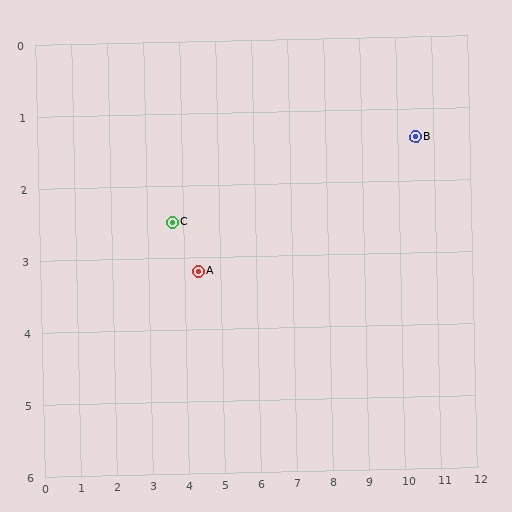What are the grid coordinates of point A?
Point A is at approximately (4.4, 3.2).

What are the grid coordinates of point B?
Point B is at approximately (10.5, 1.4).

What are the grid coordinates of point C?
Point C is at approximately (3.7, 2.5).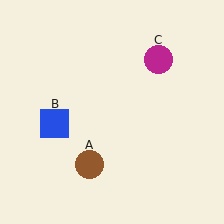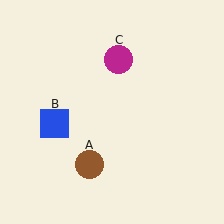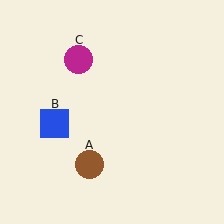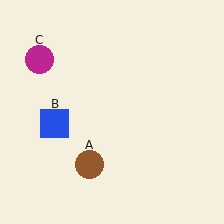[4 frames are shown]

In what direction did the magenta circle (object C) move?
The magenta circle (object C) moved left.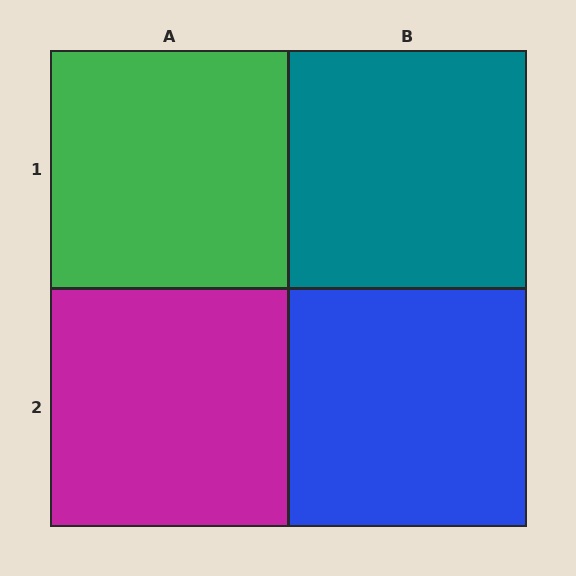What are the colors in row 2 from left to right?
Magenta, blue.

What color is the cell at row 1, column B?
Teal.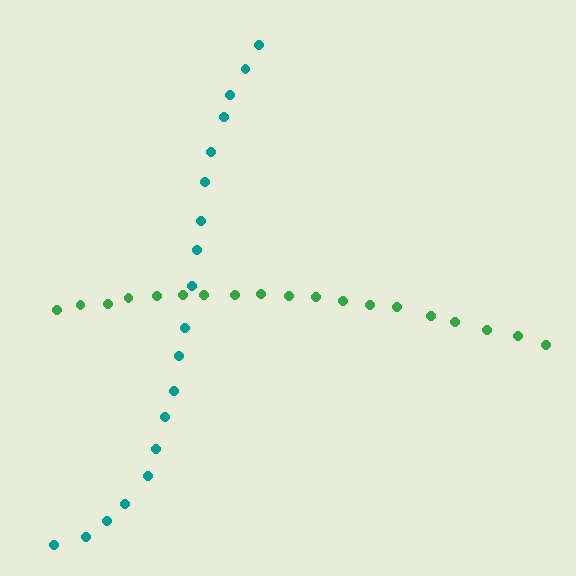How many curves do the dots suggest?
There are 2 distinct paths.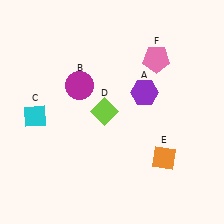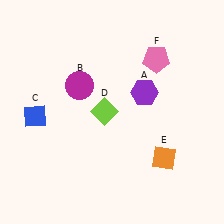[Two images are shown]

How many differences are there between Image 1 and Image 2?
There is 1 difference between the two images.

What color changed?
The diamond (C) changed from cyan in Image 1 to blue in Image 2.